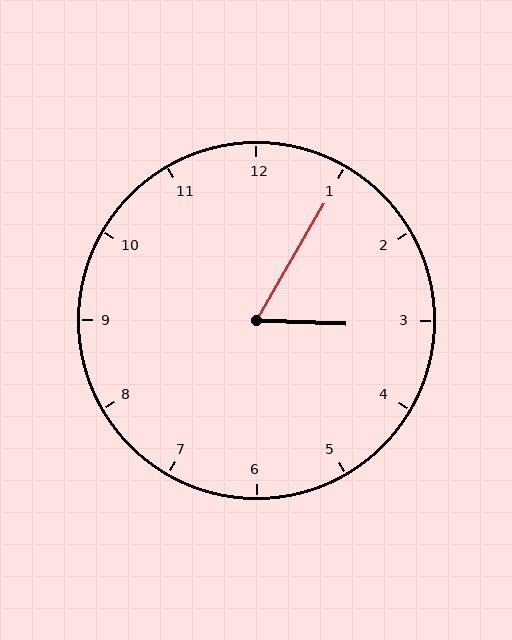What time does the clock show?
3:05.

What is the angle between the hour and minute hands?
Approximately 62 degrees.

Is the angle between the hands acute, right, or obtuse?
It is acute.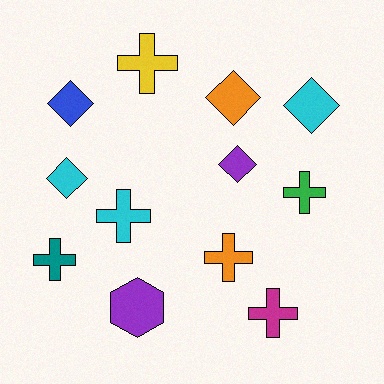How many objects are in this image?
There are 12 objects.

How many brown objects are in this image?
There are no brown objects.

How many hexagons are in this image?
There is 1 hexagon.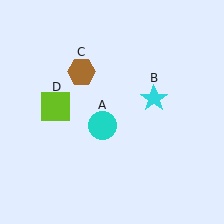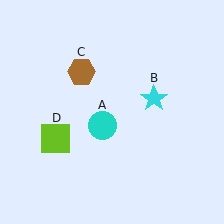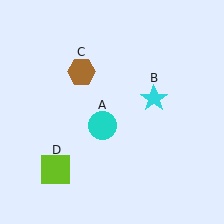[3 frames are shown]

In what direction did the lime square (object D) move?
The lime square (object D) moved down.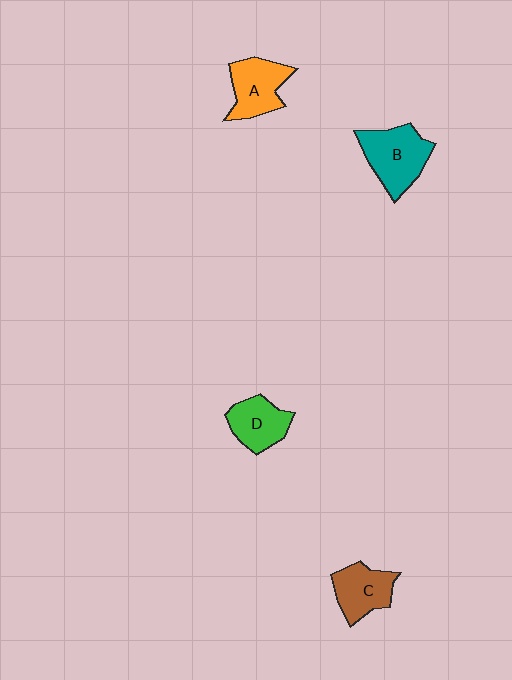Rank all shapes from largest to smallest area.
From largest to smallest: B (teal), A (orange), C (brown), D (green).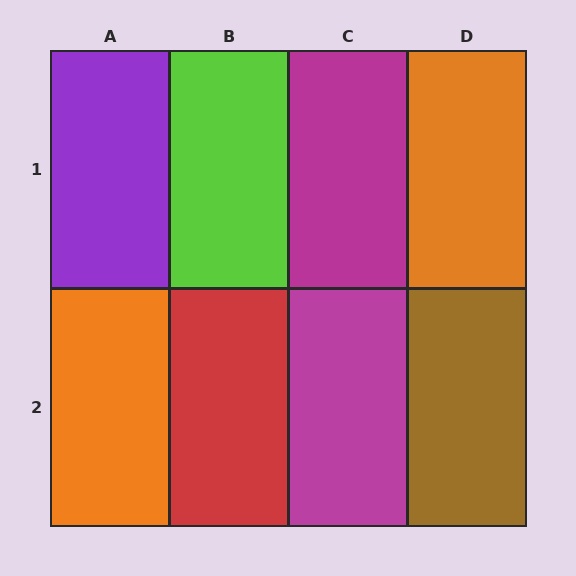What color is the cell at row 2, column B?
Red.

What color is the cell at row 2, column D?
Brown.